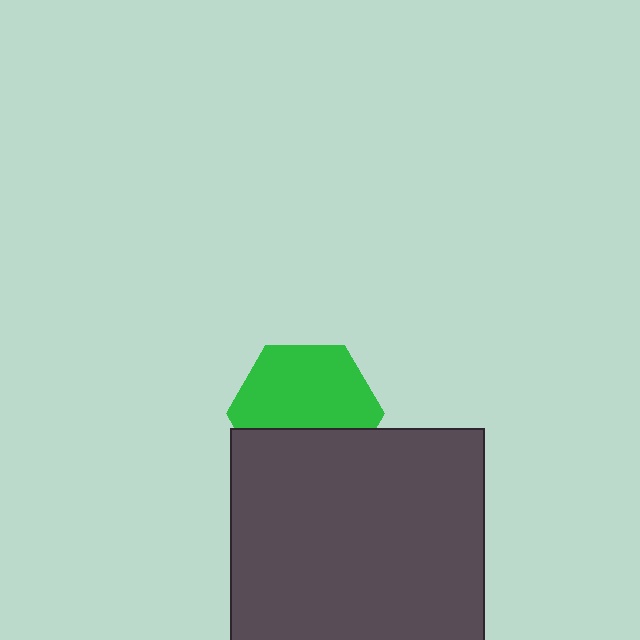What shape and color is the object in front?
The object in front is a dark gray rectangle.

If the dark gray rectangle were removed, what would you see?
You would see the complete green hexagon.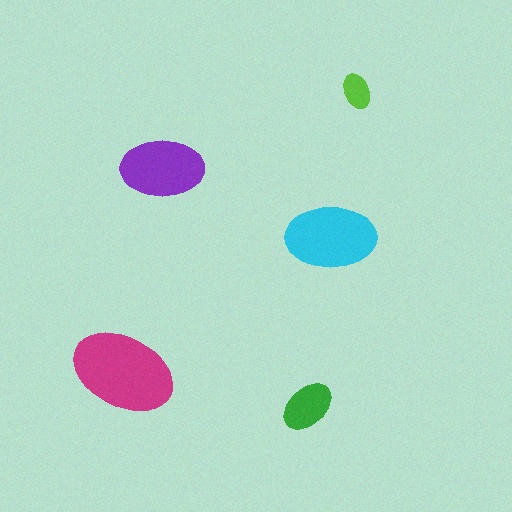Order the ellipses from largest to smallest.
the magenta one, the cyan one, the purple one, the green one, the lime one.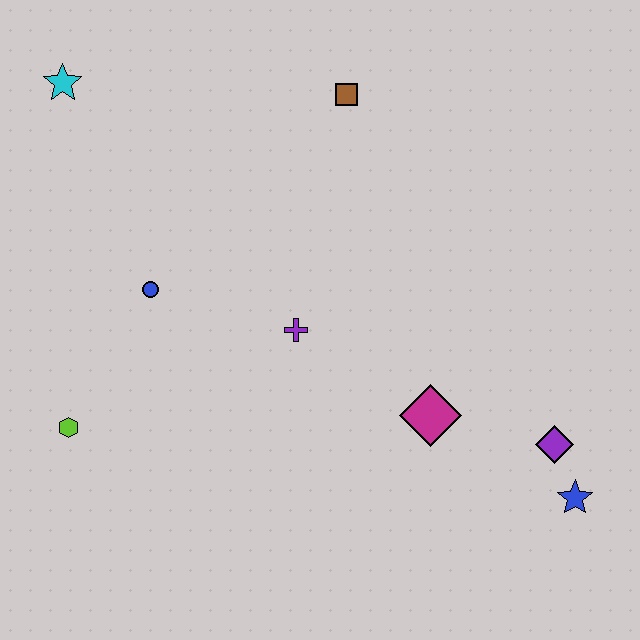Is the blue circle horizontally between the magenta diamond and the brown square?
No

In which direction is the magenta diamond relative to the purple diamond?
The magenta diamond is to the left of the purple diamond.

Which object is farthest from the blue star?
The cyan star is farthest from the blue star.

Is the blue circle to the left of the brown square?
Yes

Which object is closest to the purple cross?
The blue circle is closest to the purple cross.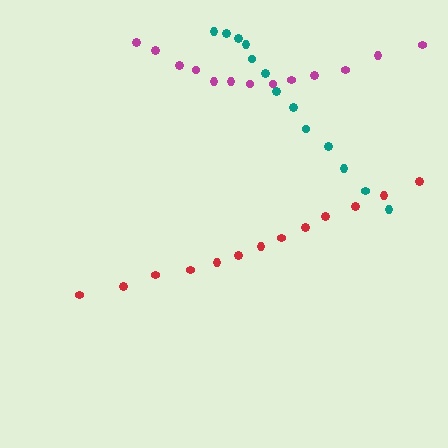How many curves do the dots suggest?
There are 3 distinct paths.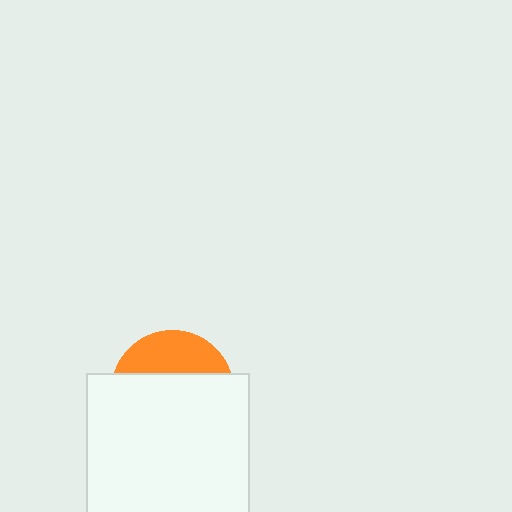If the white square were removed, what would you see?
You would see the complete orange circle.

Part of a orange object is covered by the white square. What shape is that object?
It is a circle.